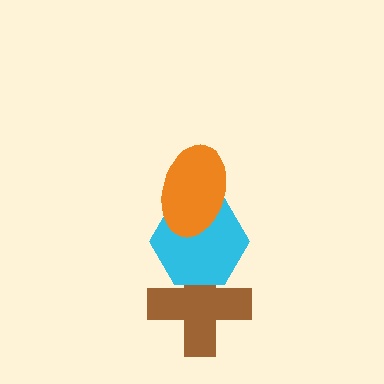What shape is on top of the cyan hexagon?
The orange ellipse is on top of the cyan hexagon.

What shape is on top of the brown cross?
The cyan hexagon is on top of the brown cross.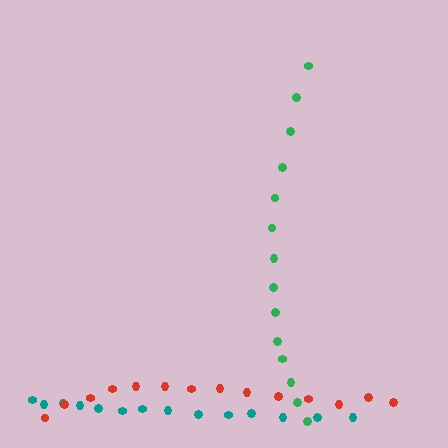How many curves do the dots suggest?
There are 3 distinct paths.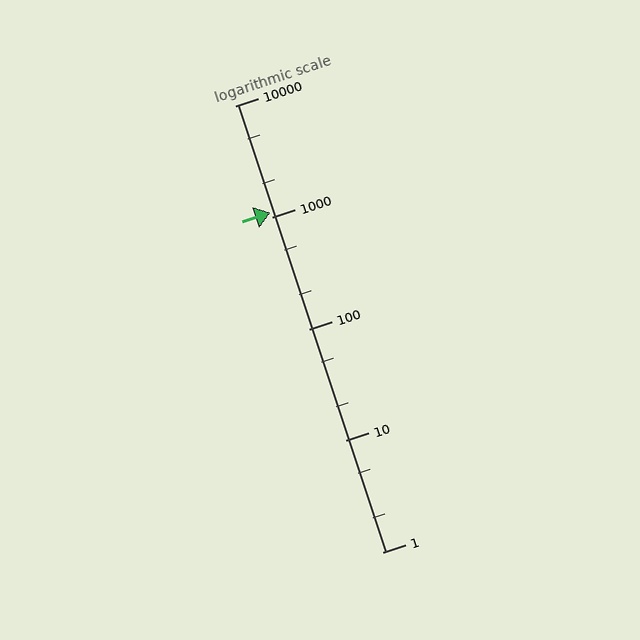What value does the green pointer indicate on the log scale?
The pointer indicates approximately 1100.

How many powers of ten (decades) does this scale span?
The scale spans 4 decades, from 1 to 10000.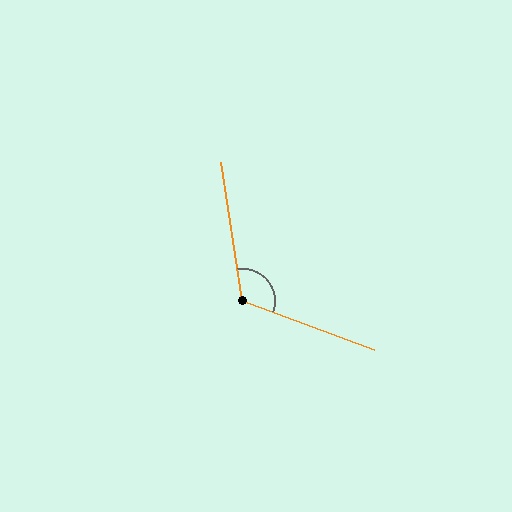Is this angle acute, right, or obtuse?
It is obtuse.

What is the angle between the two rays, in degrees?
Approximately 119 degrees.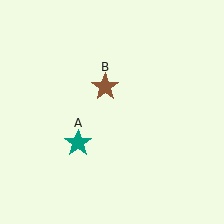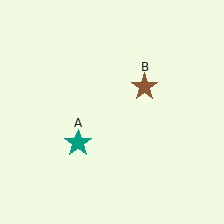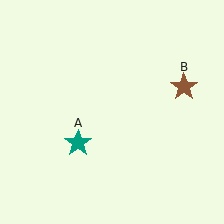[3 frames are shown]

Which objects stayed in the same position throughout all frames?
Teal star (object A) remained stationary.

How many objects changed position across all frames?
1 object changed position: brown star (object B).